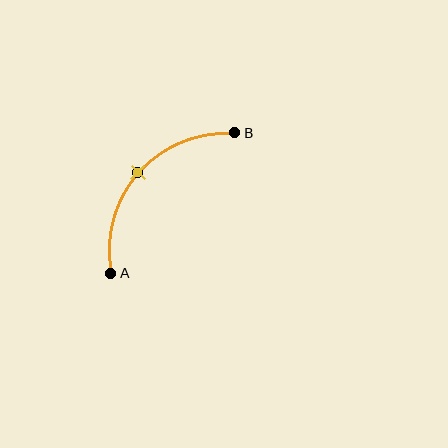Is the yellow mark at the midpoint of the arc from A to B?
Yes. The yellow mark lies on the arc at equal arc-length from both A and B — it is the arc midpoint.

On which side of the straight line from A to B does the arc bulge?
The arc bulges above and to the left of the straight line connecting A and B.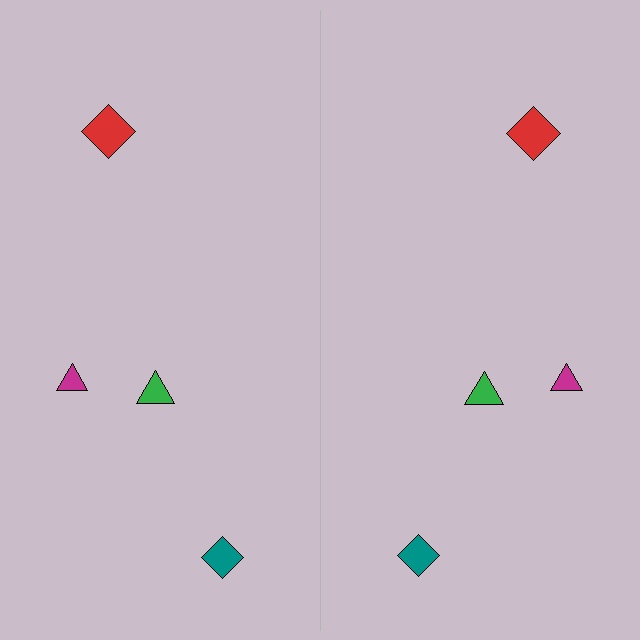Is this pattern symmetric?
Yes, this pattern has bilateral (reflection) symmetry.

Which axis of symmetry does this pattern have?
The pattern has a vertical axis of symmetry running through the center of the image.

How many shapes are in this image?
There are 8 shapes in this image.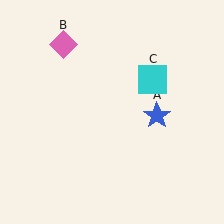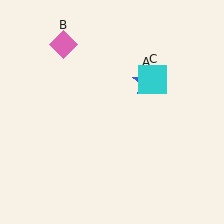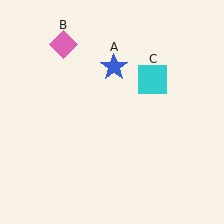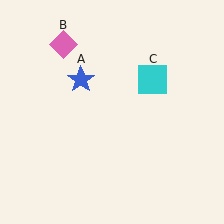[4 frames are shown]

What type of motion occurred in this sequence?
The blue star (object A) rotated counterclockwise around the center of the scene.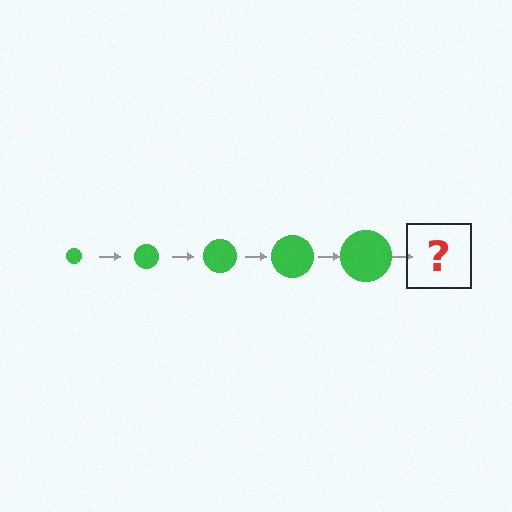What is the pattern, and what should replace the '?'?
The pattern is that the circle gets progressively larger each step. The '?' should be a green circle, larger than the previous one.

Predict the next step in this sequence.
The next step is a green circle, larger than the previous one.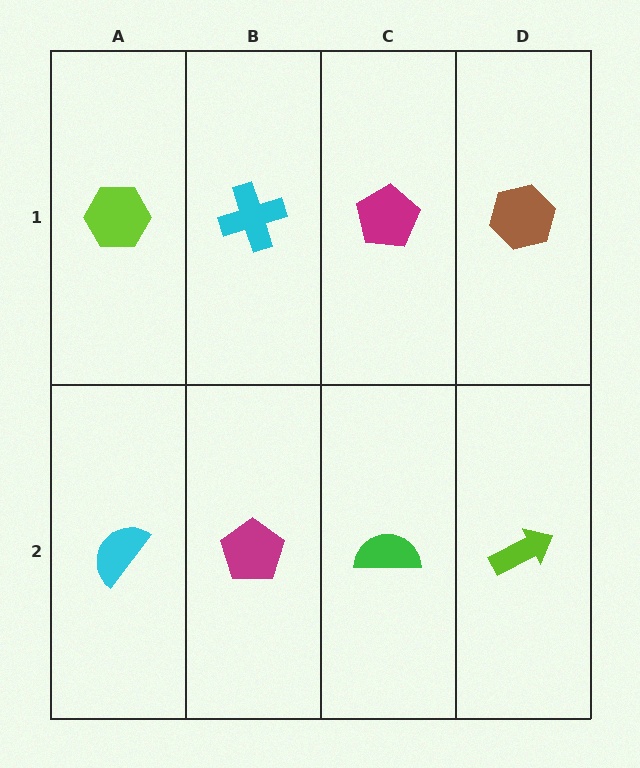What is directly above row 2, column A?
A lime hexagon.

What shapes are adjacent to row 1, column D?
A lime arrow (row 2, column D), a magenta pentagon (row 1, column C).